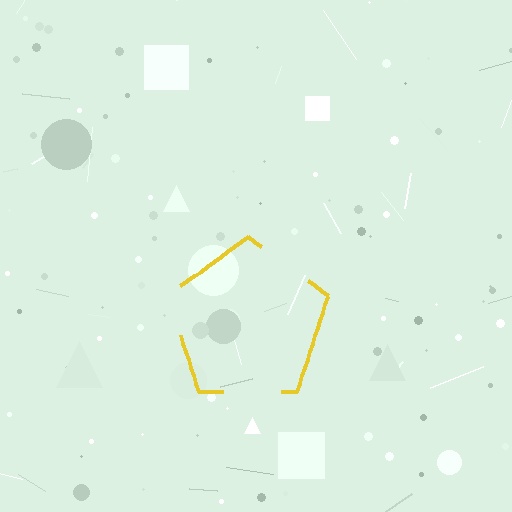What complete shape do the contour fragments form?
The contour fragments form a pentagon.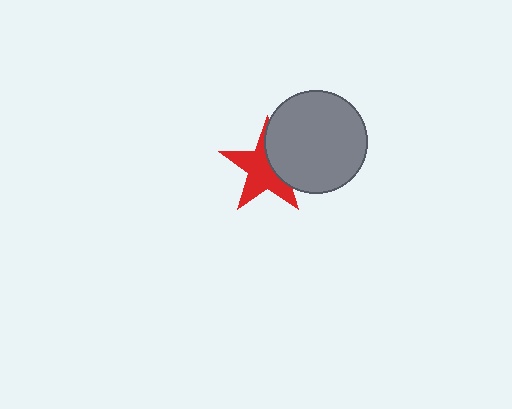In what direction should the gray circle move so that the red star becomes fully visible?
The gray circle should move right. That is the shortest direction to clear the overlap and leave the red star fully visible.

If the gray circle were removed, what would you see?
You would see the complete red star.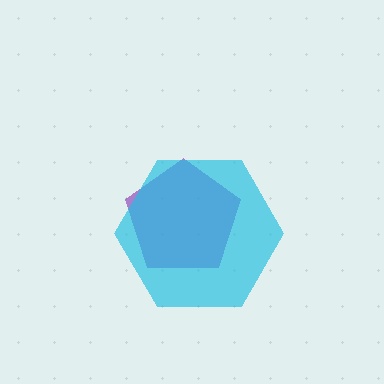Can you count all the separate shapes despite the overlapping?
Yes, there are 2 separate shapes.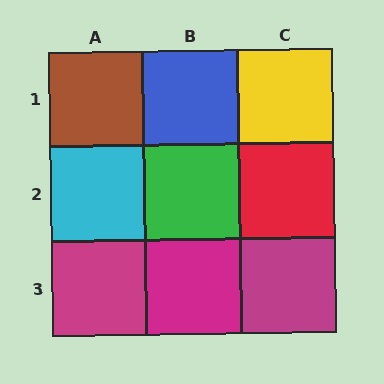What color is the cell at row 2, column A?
Cyan.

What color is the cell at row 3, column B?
Magenta.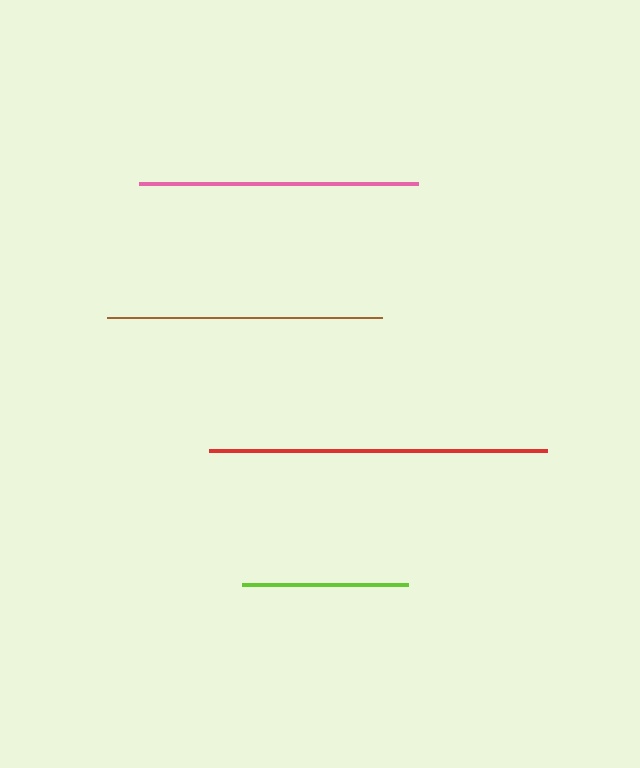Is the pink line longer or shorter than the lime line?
The pink line is longer than the lime line.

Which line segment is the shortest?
The lime line is the shortest at approximately 166 pixels.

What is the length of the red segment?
The red segment is approximately 337 pixels long.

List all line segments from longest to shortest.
From longest to shortest: red, pink, brown, lime.